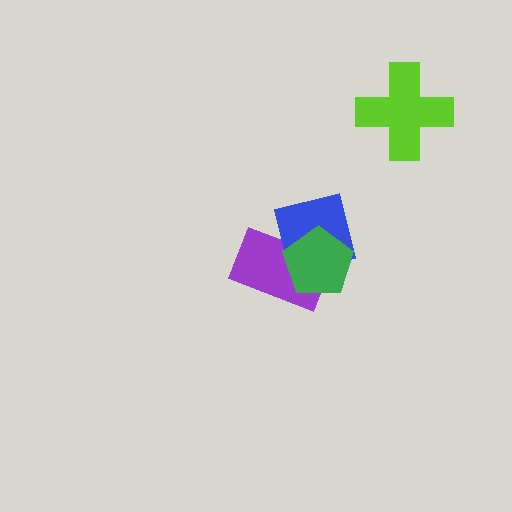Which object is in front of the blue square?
The green pentagon is in front of the blue square.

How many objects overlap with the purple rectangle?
2 objects overlap with the purple rectangle.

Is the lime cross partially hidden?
No, no other shape covers it.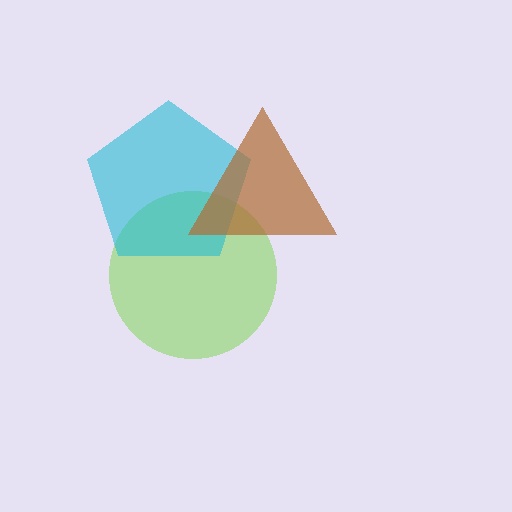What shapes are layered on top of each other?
The layered shapes are: a lime circle, a cyan pentagon, a brown triangle.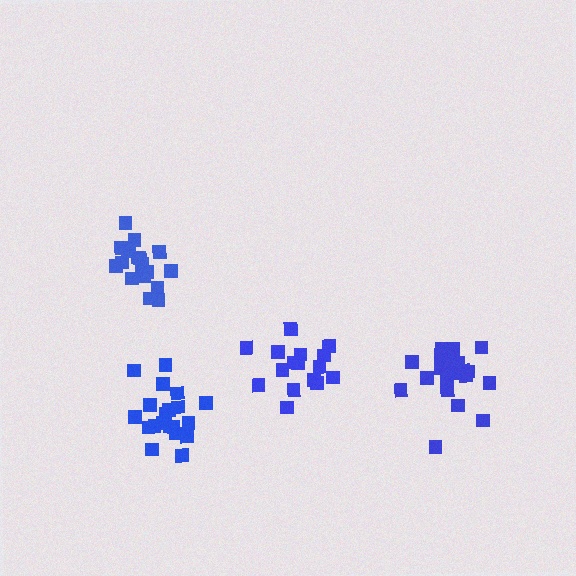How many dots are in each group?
Group 1: 16 dots, Group 2: 20 dots, Group 3: 21 dots, Group 4: 20 dots (77 total).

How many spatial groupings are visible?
There are 4 spatial groupings.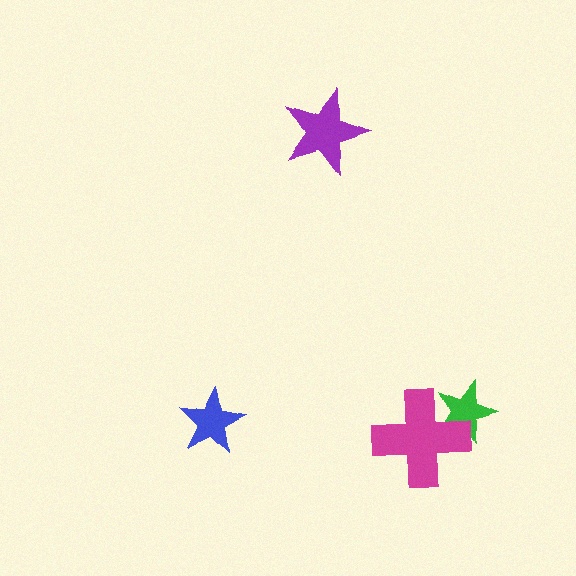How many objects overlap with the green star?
1 object overlaps with the green star.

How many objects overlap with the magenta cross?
1 object overlaps with the magenta cross.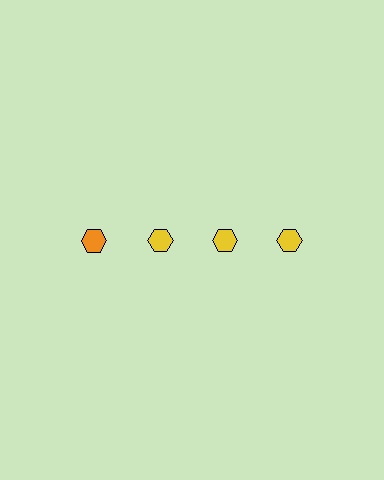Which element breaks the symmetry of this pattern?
The orange hexagon in the top row, leftmost column breaks the symmetry. All other shapes are yellow hexagons.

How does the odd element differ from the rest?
It has a different color: orange instead of yellow.